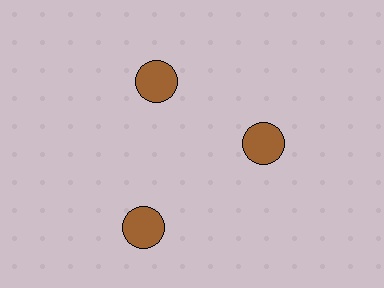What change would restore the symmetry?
The symmetry would be restored by moving it inward, back onto the ring so that all 3 circles sit at equal angles and equal distance from the center.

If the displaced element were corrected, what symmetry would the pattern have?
It would have 3-fold rotational symmetry — the pattern would map onto itself every 120 degrees.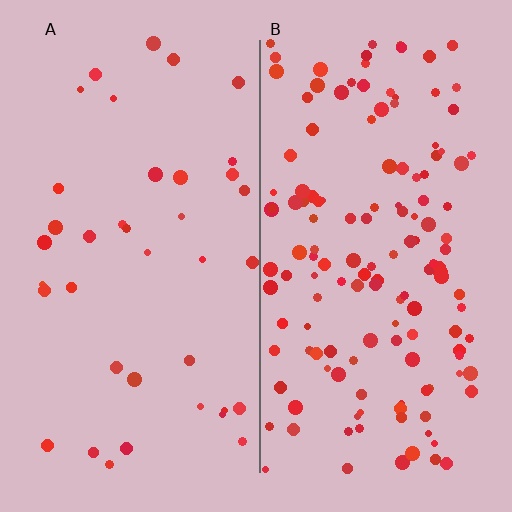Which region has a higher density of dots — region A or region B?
B (the right).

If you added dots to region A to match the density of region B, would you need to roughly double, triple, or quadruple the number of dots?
Approximately quadruple.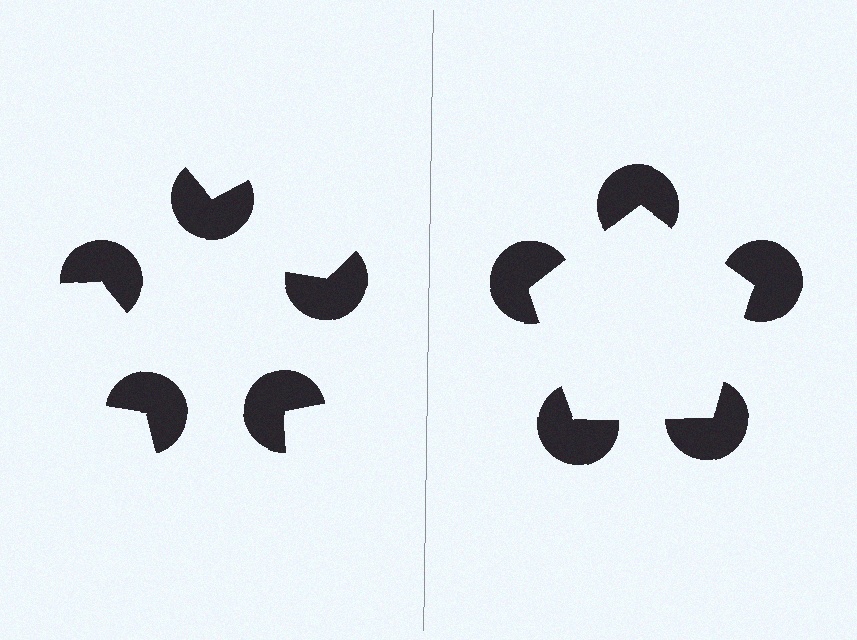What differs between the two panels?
The pac-man discs are positioned identically on both sides; only the wedge orientations differ. On the right they align to a pentagon; on the left they are misaligned.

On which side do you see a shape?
An illusory pentagon appears on the right side. On the left side the wedge cuts are rotated, so no coherent shape forms.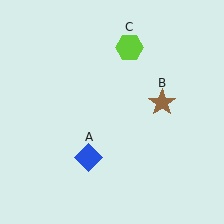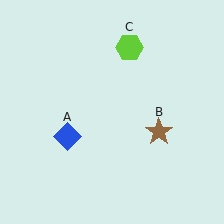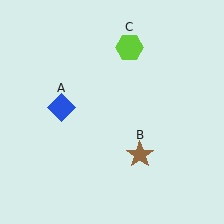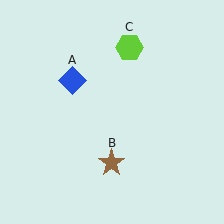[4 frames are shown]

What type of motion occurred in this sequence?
The blue diamond (object A), brown star (object B) rotated clockwise around the center of the scene.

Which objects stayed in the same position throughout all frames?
Lime hexagon (object C) remained stationary.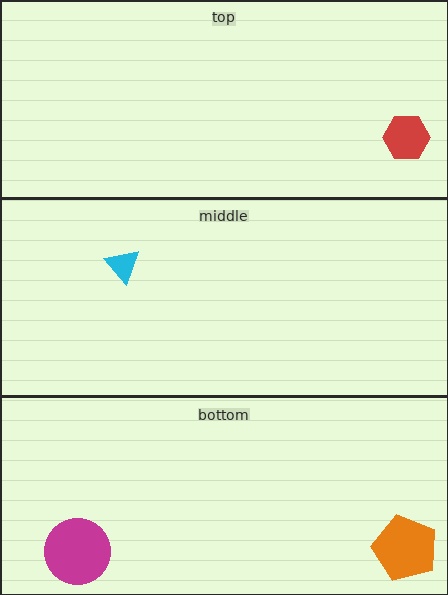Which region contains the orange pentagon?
The bottom region.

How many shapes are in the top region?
1.